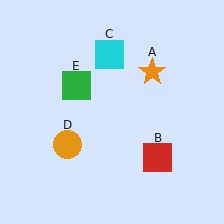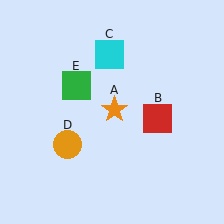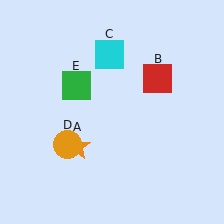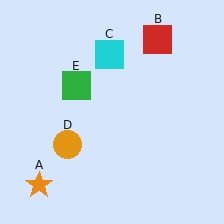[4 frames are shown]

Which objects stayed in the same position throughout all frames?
Cyan square (object C) and orange circle (object D) and green square (object E) remained stationary.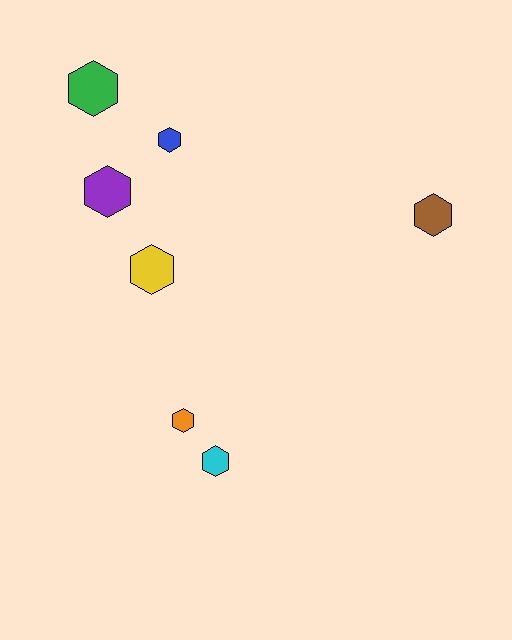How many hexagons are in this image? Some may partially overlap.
There are 7 hexagons.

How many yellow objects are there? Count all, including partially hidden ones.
There is 1 yellow object.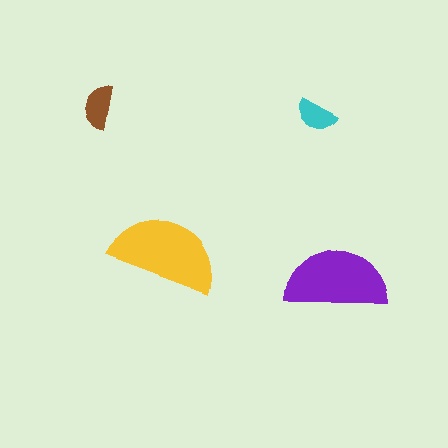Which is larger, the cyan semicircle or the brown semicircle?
The brown one.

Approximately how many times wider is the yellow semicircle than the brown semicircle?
About 2.5 times wider.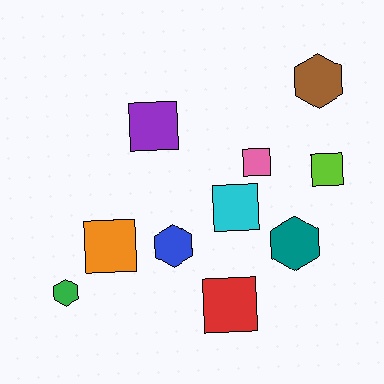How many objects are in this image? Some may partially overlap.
There are 10 objects.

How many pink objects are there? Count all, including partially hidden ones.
There is 1 pink object.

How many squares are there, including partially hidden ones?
There are 6 squares.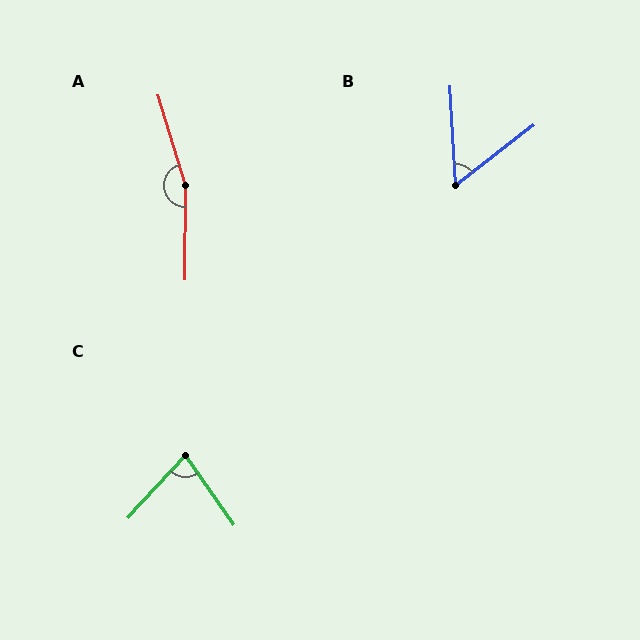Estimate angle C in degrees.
Approximately 77 degrees.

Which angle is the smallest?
B, at approximately 55 degrees.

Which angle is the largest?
A, at approximately 163 degrees.